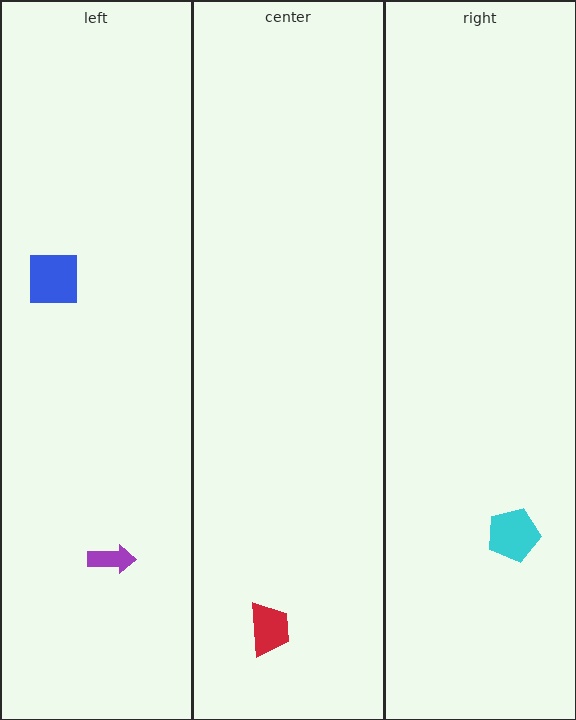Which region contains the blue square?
The left region.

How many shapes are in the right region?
1.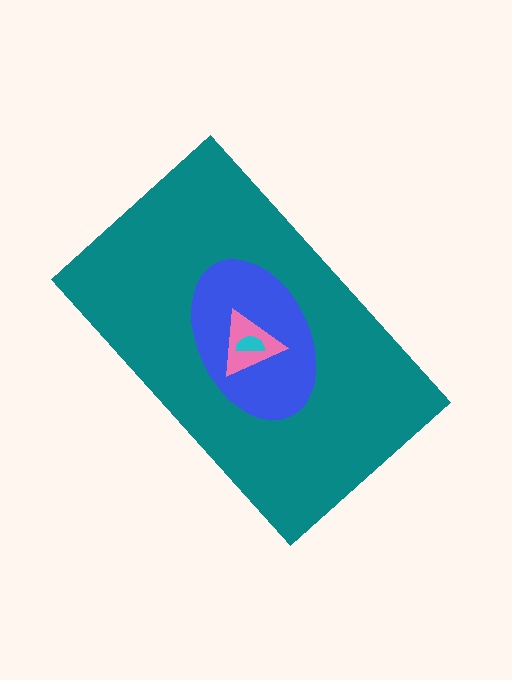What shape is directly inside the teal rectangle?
The blue ellipse.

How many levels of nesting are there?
4.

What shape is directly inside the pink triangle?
The cyan semicircle.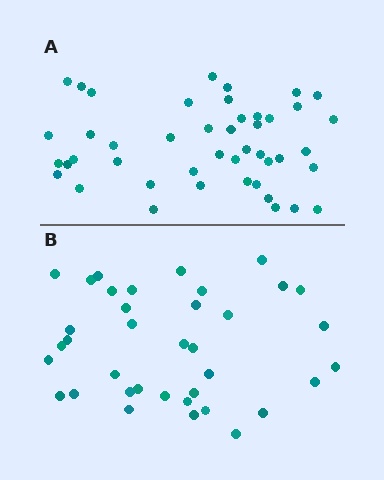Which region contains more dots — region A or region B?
Region A (the top region) has more dots.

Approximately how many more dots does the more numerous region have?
Region A has roughly 8 or so more dots than region B.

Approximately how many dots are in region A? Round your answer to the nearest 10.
About 40 dots. (The exact count is 45, which rounds to 40.)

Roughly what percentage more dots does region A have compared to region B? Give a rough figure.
About 20% more.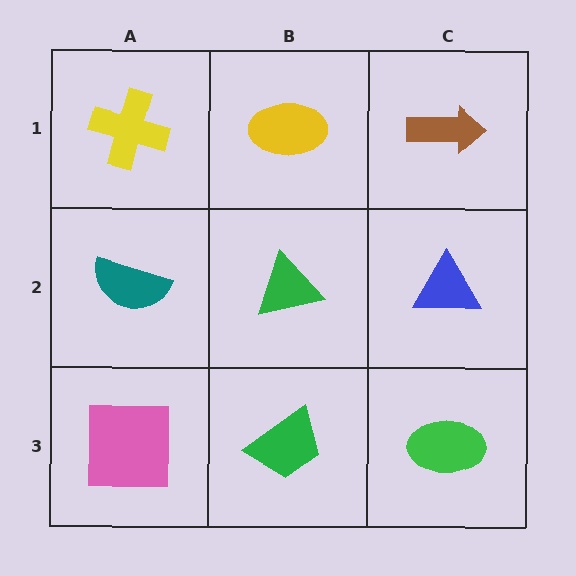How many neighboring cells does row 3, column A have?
2.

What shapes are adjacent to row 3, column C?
A blue triangle (row 2, column C), a green trapezoid (row 3, column B).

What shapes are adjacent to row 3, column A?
A teal semicircle (row 2, column A), a green trapezoid (row 3, column B).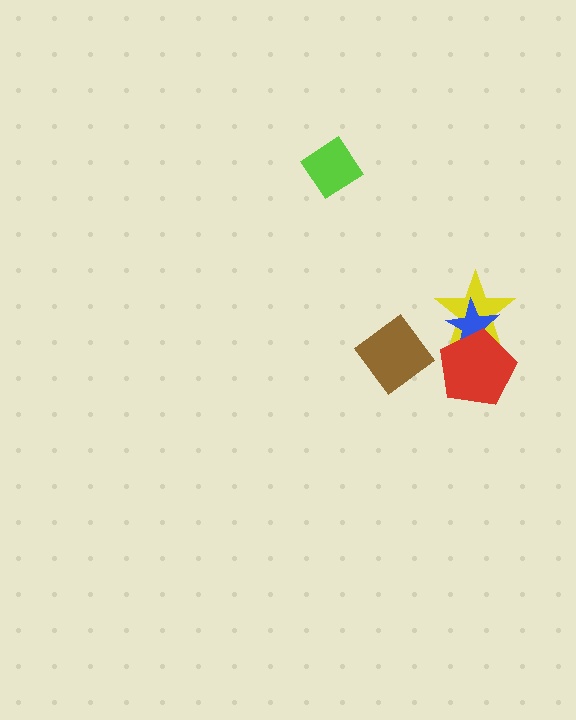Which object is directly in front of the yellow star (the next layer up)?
The blue star is directly in front of the yellow star.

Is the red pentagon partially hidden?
No, no other shape covers it.